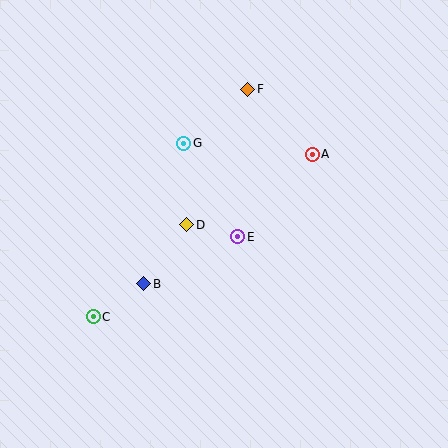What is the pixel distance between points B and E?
The distance between B and E is 105 pixels.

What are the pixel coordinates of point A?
Point A is at (312, 154).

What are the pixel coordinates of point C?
Point C is at (93, 317).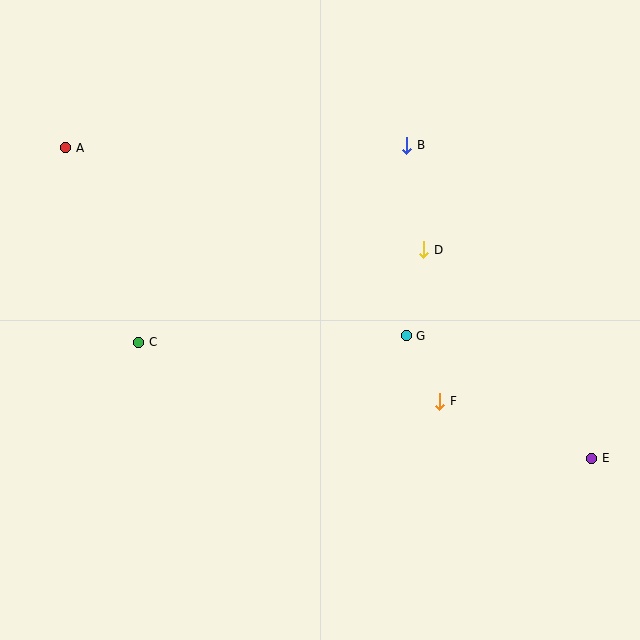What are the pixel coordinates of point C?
Point C is at (139, 342).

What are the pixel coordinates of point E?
Point E is at (592, 458).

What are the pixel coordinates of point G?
Point G is at (406, 336).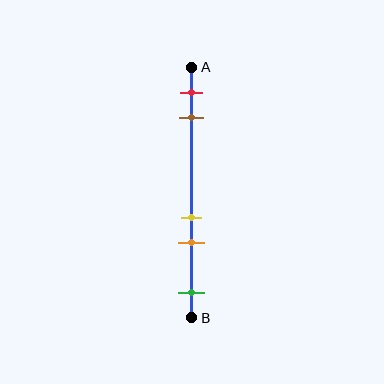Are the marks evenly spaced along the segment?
No, the marks are not evenly spaced.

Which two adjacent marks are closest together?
The yellow and orange marks are the closest adjacent pair.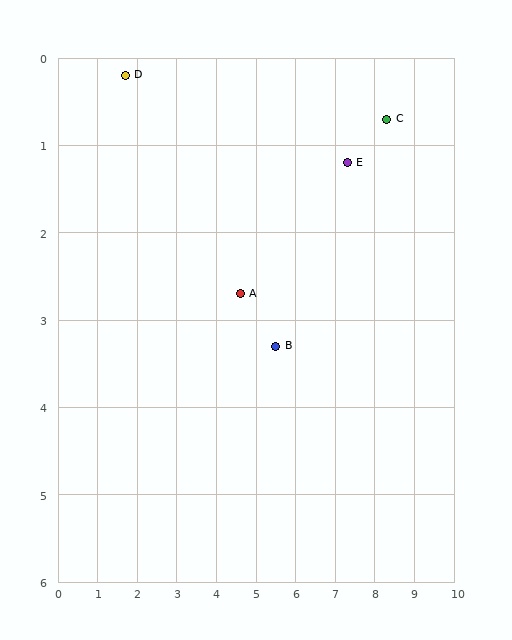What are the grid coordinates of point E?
Point E is at approximately (7.3, 1.2).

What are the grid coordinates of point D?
Point D is at approximately (1.7, 0.2).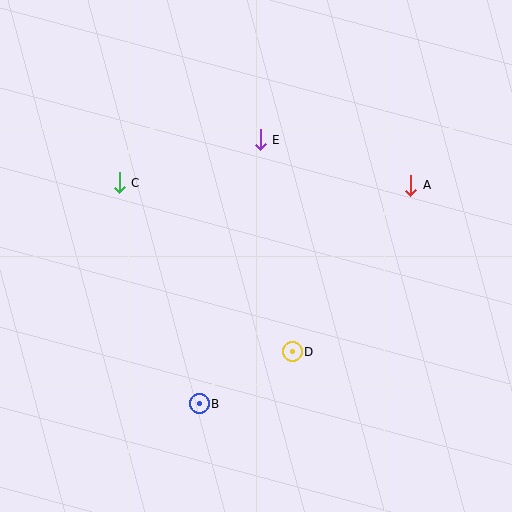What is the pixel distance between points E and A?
The distance between E and A is 157 pixels.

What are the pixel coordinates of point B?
Point B is at (199, 404).